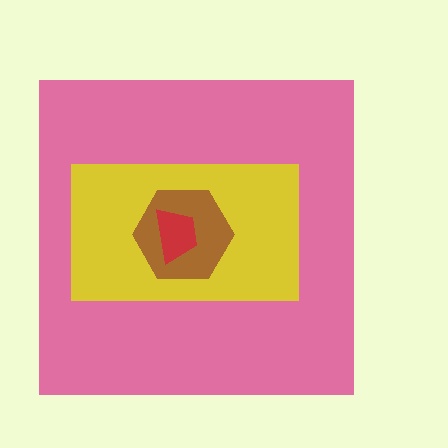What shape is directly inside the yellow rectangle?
The brown hexagon.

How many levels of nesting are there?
4.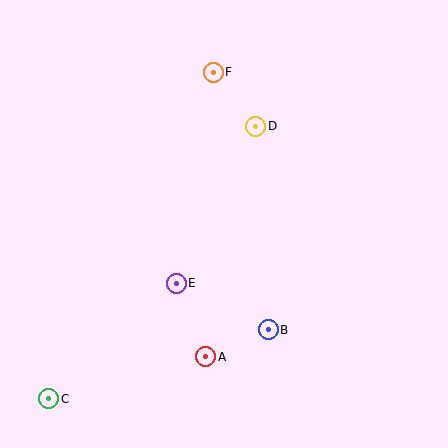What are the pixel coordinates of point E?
Point E is at (176, 283).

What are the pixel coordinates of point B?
Point B is at (268, 330).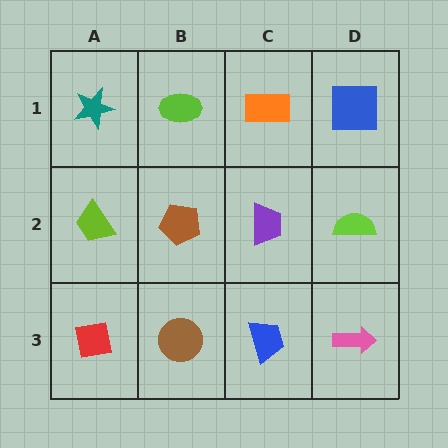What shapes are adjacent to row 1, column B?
A brown pentagon (row 2, column B), a teal star (row 1, column A), an orange rectangle (row 1, column C).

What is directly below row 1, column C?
A purple trapezoid.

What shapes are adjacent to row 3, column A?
A lime trapezoid (row 2, column A), a brown circle (row 3, column B).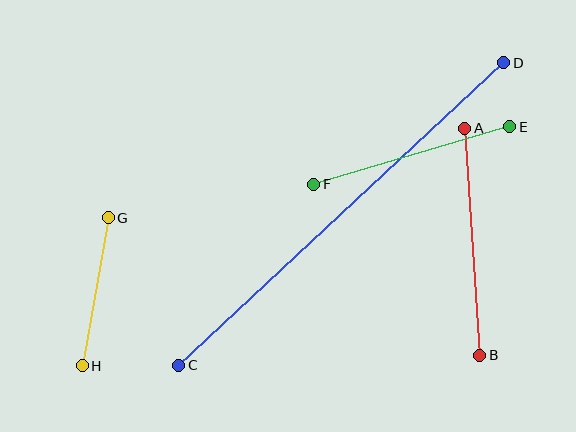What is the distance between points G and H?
The distance is approximately 150 pixels.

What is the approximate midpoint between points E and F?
The midpoint is at approximately (412, 155) pixels.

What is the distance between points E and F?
The distance is approximately 204 pixels.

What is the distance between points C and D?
The distance is approximately 444 pixels.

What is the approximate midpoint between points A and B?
The midpoint is at approximately (472, 242) pixels.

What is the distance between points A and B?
The distance is approximately 228 pixels.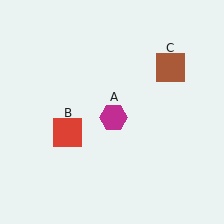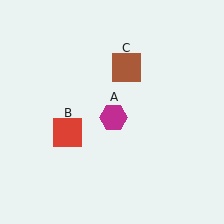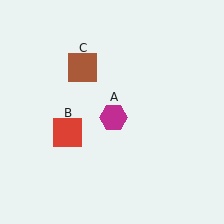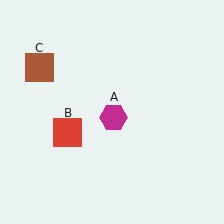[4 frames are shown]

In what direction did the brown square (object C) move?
The brown square (object C) moved left.